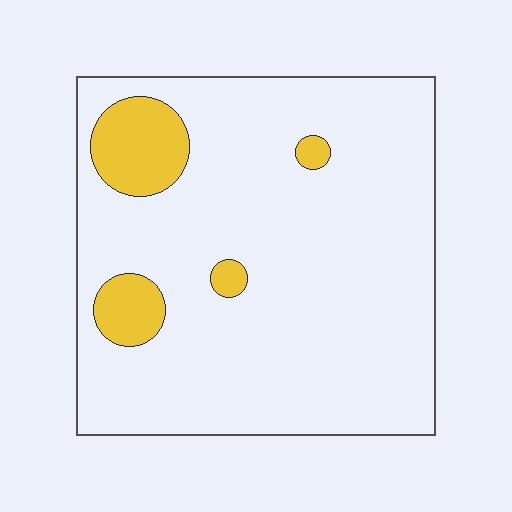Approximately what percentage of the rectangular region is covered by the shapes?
Approximately 10%.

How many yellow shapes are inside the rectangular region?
4.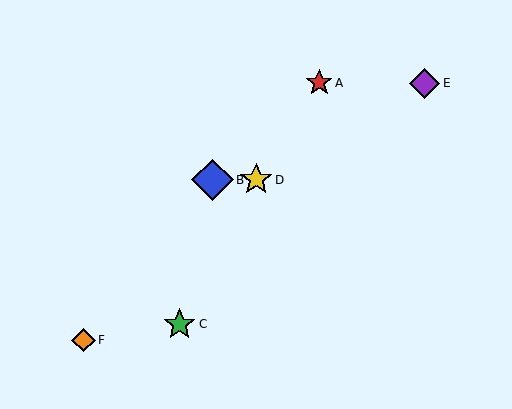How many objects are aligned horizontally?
2 objects (B, D) are aligned horizontally.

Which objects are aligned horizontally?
Objects B, D are aligned horizontally.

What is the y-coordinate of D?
Object D is at y≈180.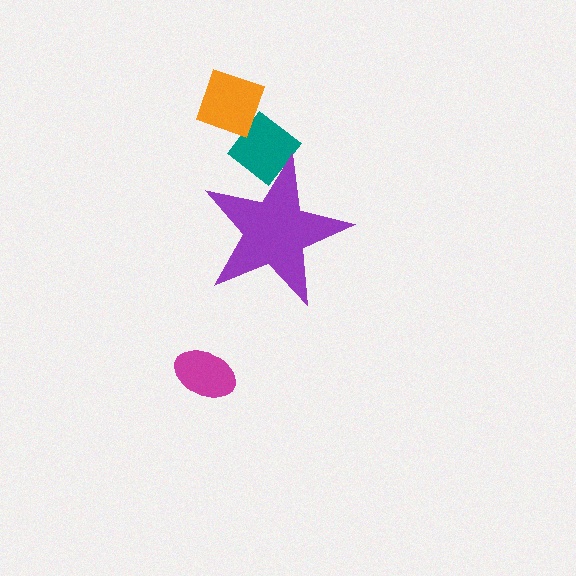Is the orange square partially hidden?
No, the orange square is fully visible.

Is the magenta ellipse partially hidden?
No, the magenta ellipse is fully visible.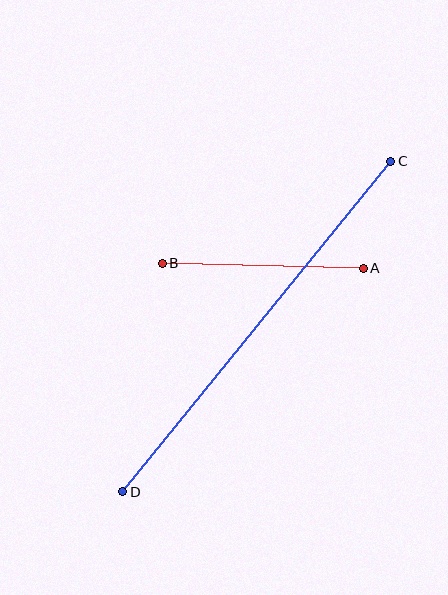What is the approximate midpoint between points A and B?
The midpoint is at approximately (263, 266) pixels.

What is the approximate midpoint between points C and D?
The midpoint is at approximately (257, 326) pixels.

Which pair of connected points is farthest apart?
Points C and D are farthest apart.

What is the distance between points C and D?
The distance is approximately 426 pixels.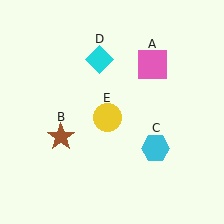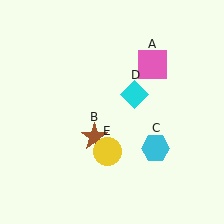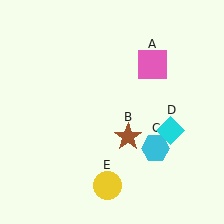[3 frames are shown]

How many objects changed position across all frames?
3 objects changed position: brown star (object B), cyan diamond (object D), yellow circle (object E).